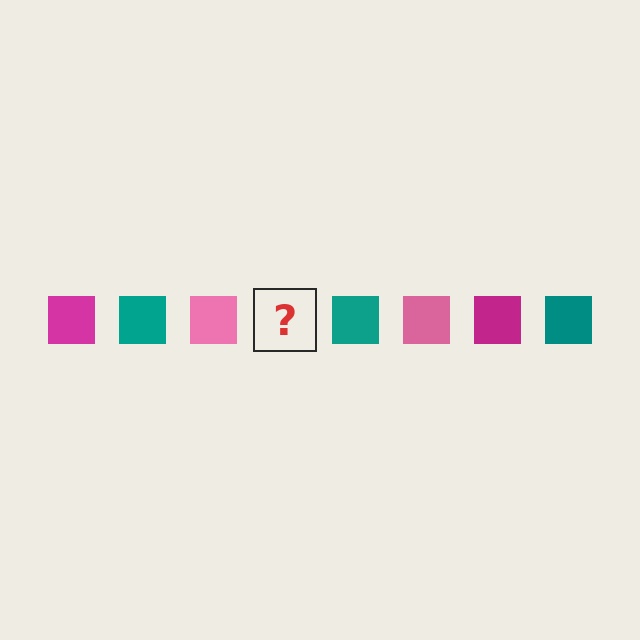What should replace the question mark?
The question mark should be replaced with a magenta square.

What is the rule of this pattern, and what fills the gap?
The rule is that the pattern cycles through magenta, teal, pink squares. The gap should be filled with a magenta square.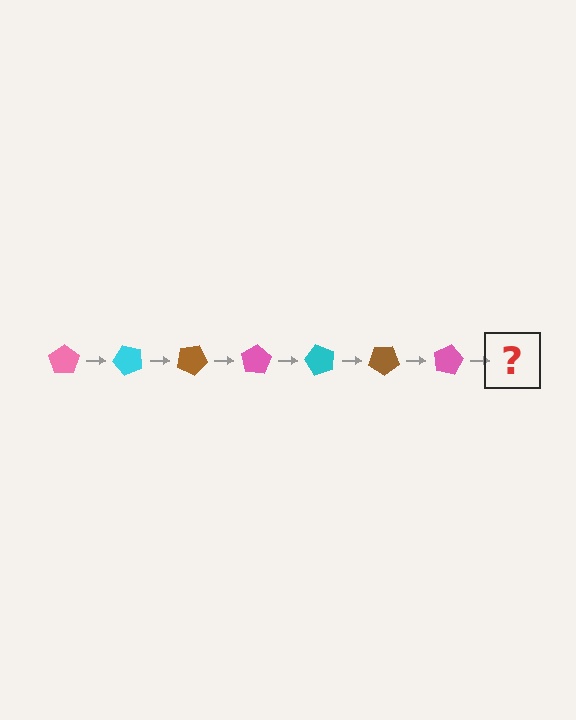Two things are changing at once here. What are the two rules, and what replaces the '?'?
The two rules are that it rotates 50 degrees each step and the color cycles through pink, cyan, and brown. The '?' should be a cyan pentagon, rotated 350 degrees from the start.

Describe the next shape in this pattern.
It should be a cyan pentagon, rotated 350 degrees from the start.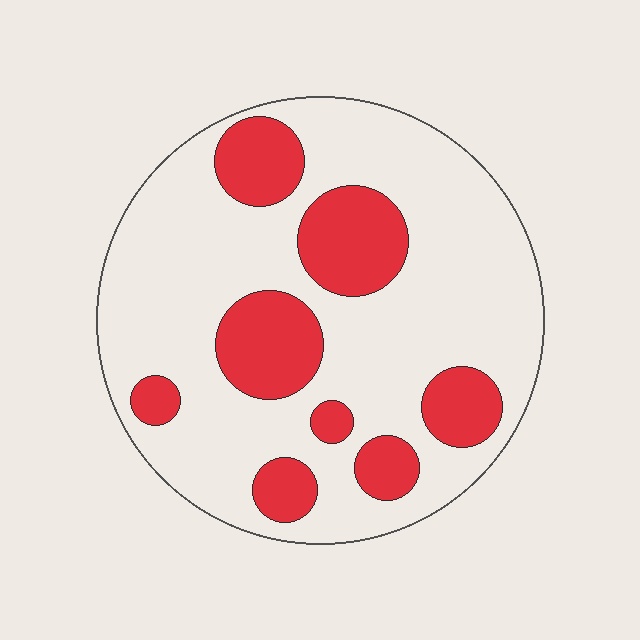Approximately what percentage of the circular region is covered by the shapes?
Approximately 25%.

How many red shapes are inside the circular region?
8.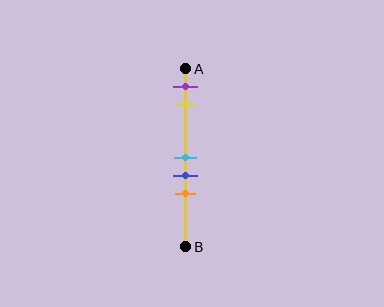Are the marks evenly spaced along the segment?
No, the marks are not evenly spaced.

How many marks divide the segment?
There are 5 marks dividing the segment.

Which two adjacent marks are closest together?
The cyan and blue marks are the closest adjacent pair.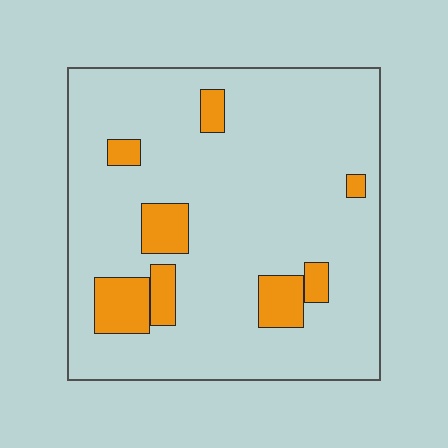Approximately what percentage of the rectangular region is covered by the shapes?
Approximately 15%.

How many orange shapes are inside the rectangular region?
8.